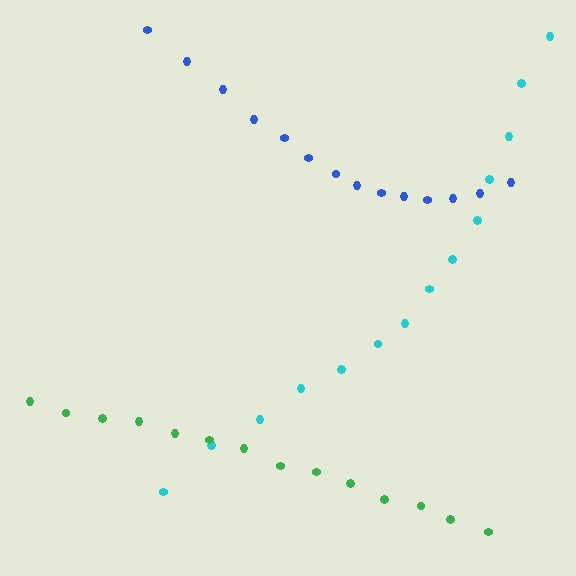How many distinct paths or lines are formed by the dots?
There are 3 distinct paths.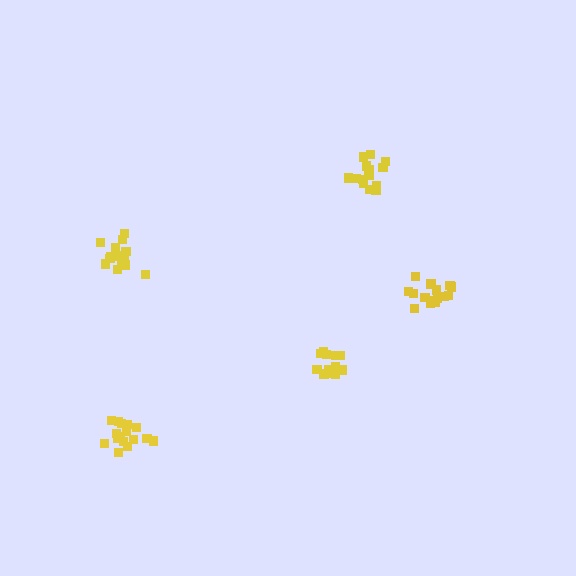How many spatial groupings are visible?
There are 5 spatial groupings.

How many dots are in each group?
Group 1: 16 dots, Group 2: 16 dots, Group 3: 18 dots, Group 4: 12 dots, Group 5: 15 dots (77 total).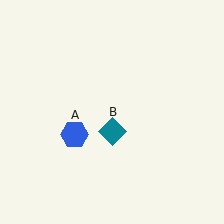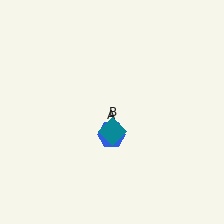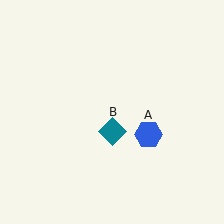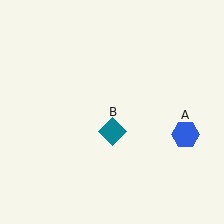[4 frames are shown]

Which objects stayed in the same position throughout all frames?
Teal diamond (object B) remained stationary.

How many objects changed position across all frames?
1 object changed position: blue hexagon (object A).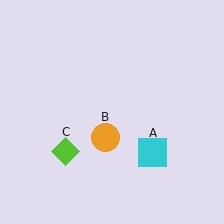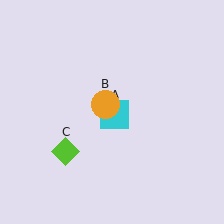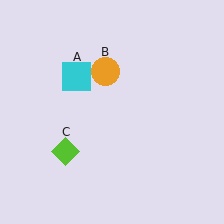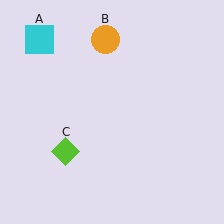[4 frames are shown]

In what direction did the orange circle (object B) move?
The orange circle (object B) moved up.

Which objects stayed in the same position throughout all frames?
Lime diamond (object C) remained stationary.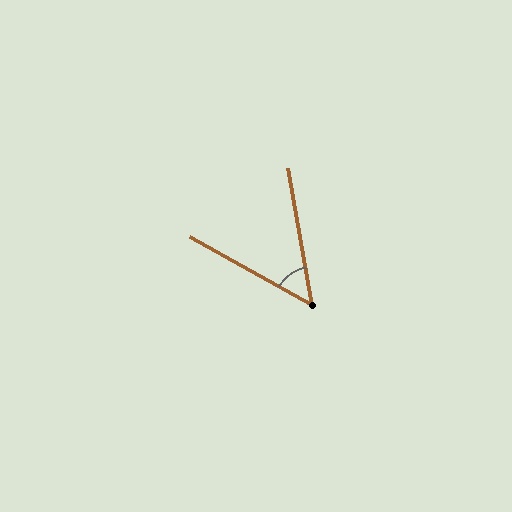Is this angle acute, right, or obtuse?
It is acute.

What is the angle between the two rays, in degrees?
Approximately 51 degrees.